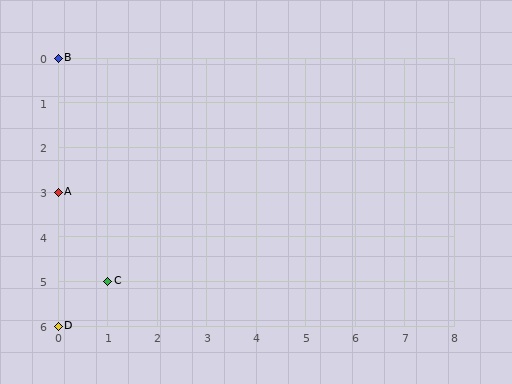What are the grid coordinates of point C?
Point C is at grid coordinates (1, 5).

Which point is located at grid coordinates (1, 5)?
Point C is at (1, 5).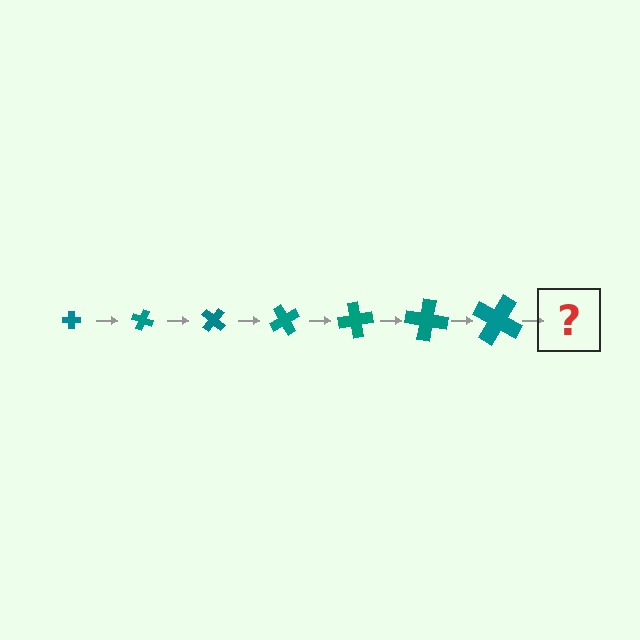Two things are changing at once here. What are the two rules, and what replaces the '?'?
The two rules are that the cross grows larger each step and it rotates 20 degrees each step. The '?' should be a cross, larger than the previous one and rotated 140 degrees from the start.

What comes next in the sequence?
The next element should be a cross, larger than the previous one and rotated 140 degrees from the start.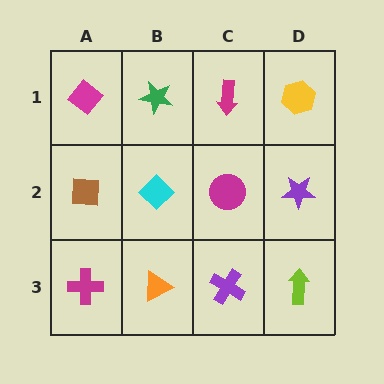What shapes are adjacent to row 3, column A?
A brown square (row 2, column A), an orange triangle (row 3, column B).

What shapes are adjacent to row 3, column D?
A purple star (row 2, column D), a purple cross (row 3, column C).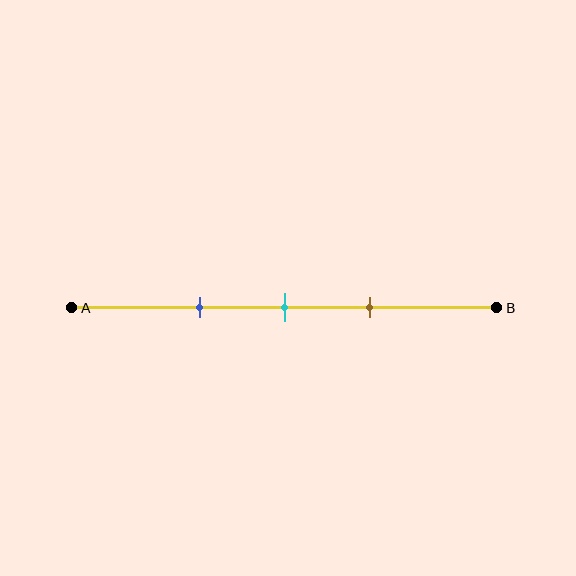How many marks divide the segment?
There are 3 marks dividing the segment.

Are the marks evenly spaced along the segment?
Yes, the marks are approximately evenly spaced.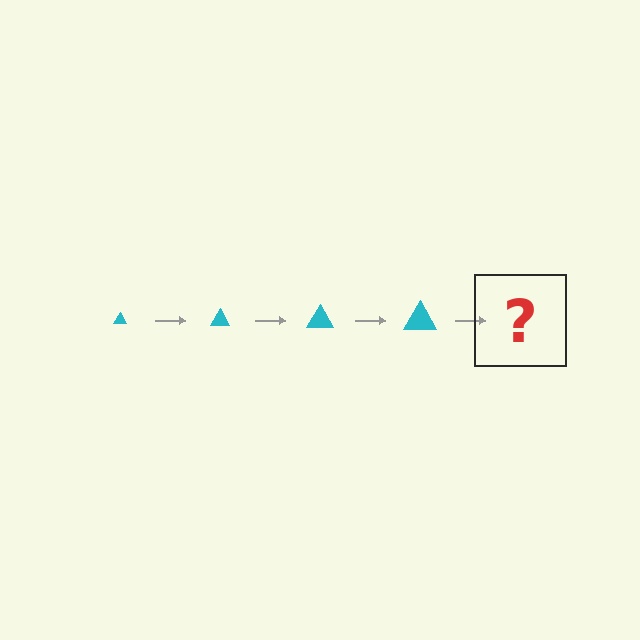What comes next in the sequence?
The next element should be a cyan triangle, larger than the previous one.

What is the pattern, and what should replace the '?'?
The pattern is that the triangle gets progressively larger each step. The '?' should be a cyan triangle, larger than the previous one.